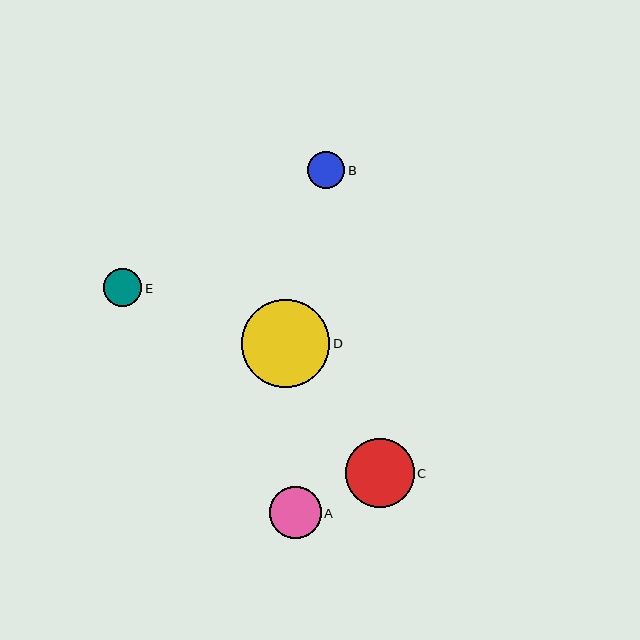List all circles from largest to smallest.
From largest to smallest: D, C, A, E, B.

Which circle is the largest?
Circle D is the largest with a size of approximately 88 pixels.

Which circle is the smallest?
Circle B is the smallest with a size of approximately 37 pixels.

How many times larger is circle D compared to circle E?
Circle D is approximately 2.3 times the size of circle E.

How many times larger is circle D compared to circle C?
Circle D is approximately 1.3 times the size of circle C.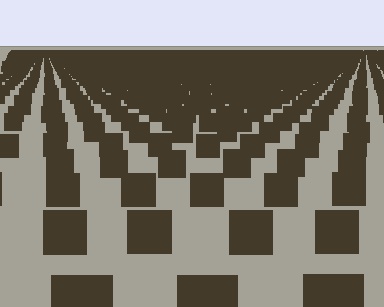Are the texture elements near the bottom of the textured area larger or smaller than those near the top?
Larger. Near the bottom, elements are closer to the viewer and appear at a bigger on-screen size.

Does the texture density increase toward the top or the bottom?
Density increases toward the top.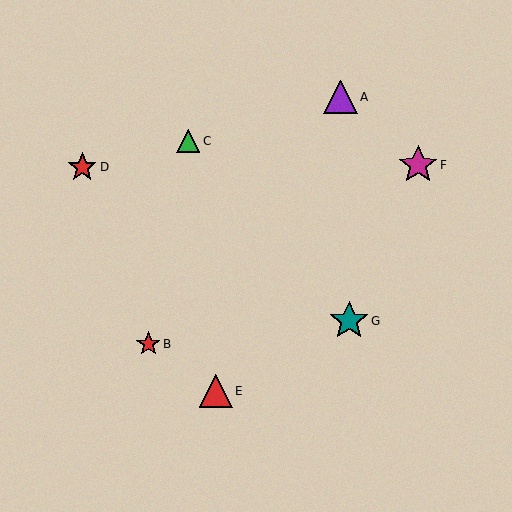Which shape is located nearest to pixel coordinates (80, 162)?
The red star (labeled D) at (82, 167) is nearest to that location.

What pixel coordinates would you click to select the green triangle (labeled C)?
Click at (188, 141) to select the green triangle C.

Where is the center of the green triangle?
The center of the green triangle is at (188, 141).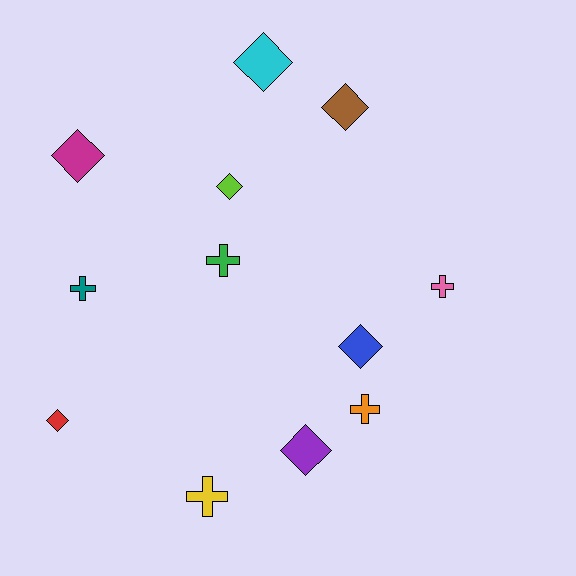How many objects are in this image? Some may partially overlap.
There are 12 objects.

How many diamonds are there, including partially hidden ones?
There are 7 diamonds.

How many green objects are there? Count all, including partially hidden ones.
There is 1 green object.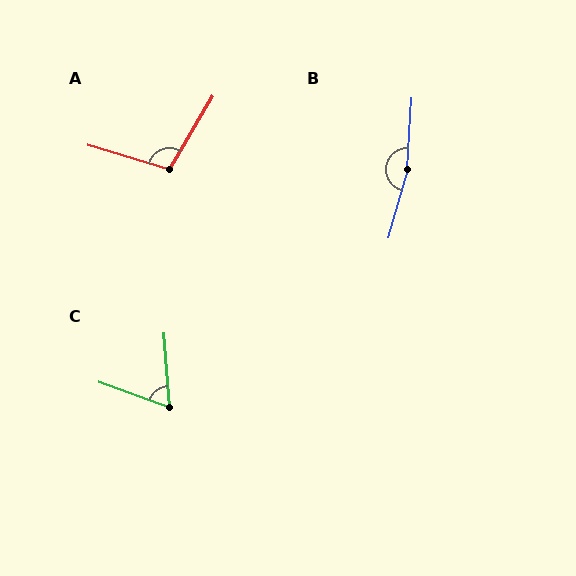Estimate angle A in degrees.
Approximately 104 degrees.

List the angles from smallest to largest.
C (66°), A (104°), B (168°).